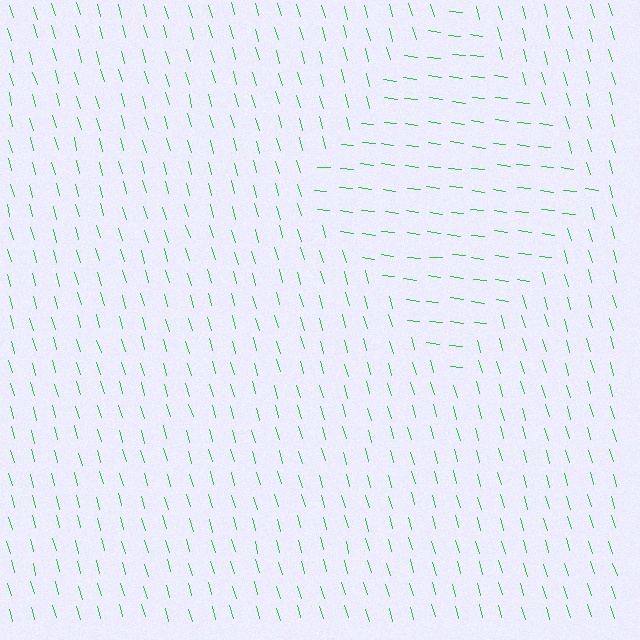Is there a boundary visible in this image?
Yes, there is a texture boundary formed by a change in line orientation.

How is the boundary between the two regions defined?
The boundary is defined purely by a change in line orientation (approximately 67 degrees difference). All lines are the same color and thickness.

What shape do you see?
I see a diamond.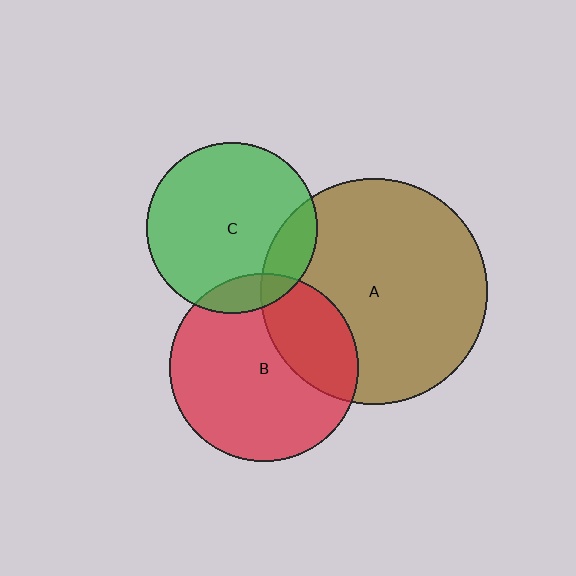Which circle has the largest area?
Circle A (brown).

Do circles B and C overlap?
Yes.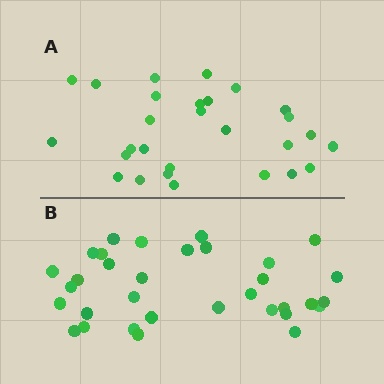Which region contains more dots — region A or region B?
Region B (the bottom region) has more dots.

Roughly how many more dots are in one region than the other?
Region B has about 5 more dots than region A.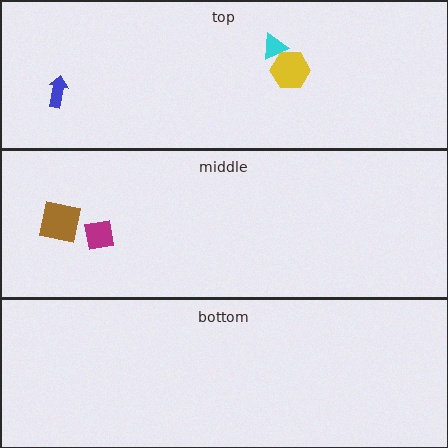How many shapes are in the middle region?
2.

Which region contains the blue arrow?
The top region.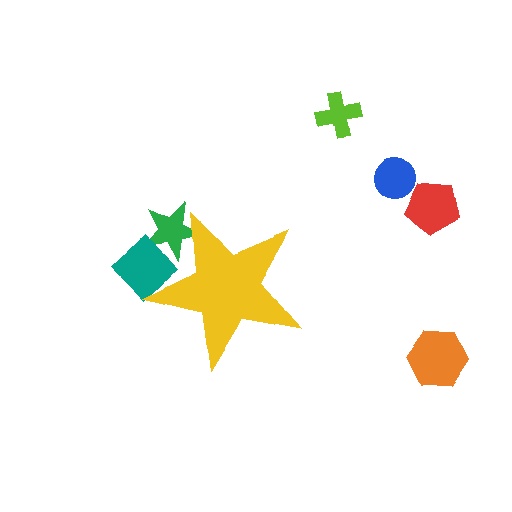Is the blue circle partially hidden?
No, the blue circle is fully visible.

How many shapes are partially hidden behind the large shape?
2 shapes are partially hidden.